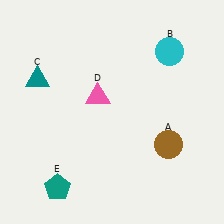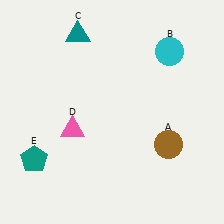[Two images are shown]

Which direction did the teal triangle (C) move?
The teal triangle (C) moved up.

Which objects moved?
The objects that moved are: the teal triangle (C), the pink triangle (D), the teal pentagon (E).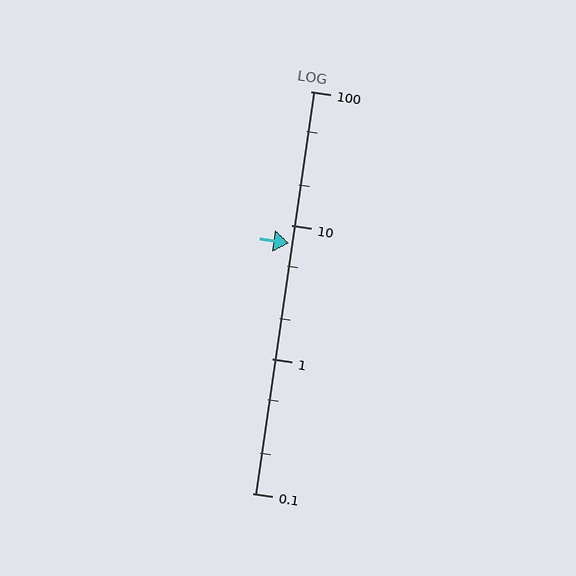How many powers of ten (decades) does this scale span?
The scale spans 3 decades, from 0.1 to 100.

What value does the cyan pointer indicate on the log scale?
The pointer indicates approximately 7.3.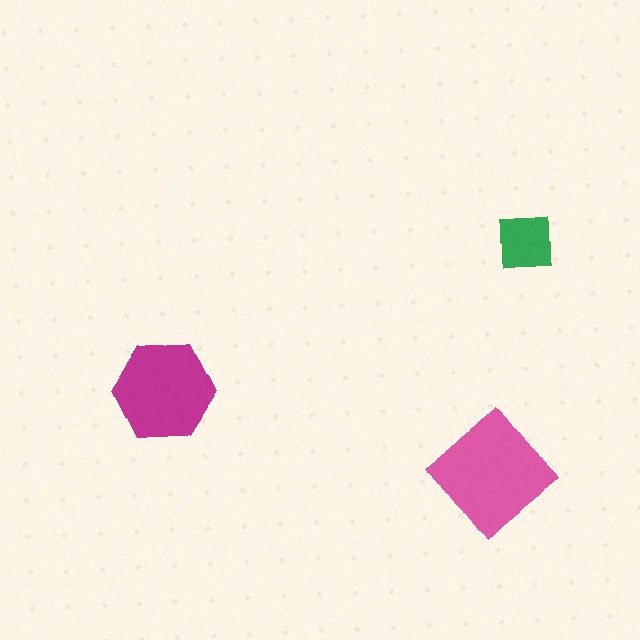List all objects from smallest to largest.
The green square, the magenta hexagon, the pink diamond.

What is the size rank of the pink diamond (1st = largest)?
1st.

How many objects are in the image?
There are 3 objects in the image.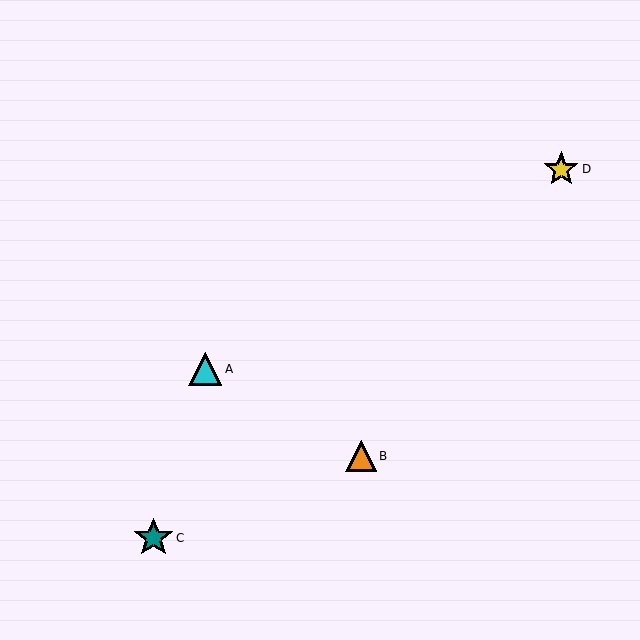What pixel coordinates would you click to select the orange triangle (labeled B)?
Click at (361, 456) to select the orange triangle B.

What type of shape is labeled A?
Shape A is a cyan triangle.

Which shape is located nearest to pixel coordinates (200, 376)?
The cyan triangle (labeled A) at (205, 369) is nearest to that location.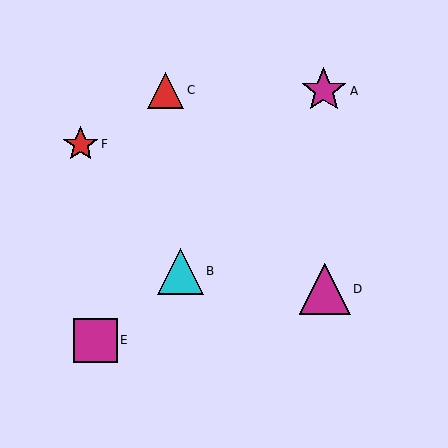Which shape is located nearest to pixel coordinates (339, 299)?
The magenta triangle (labeled D) at (325, 289) is nearest to that location.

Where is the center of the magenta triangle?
The center of the magenta triangle is at (325, 289).